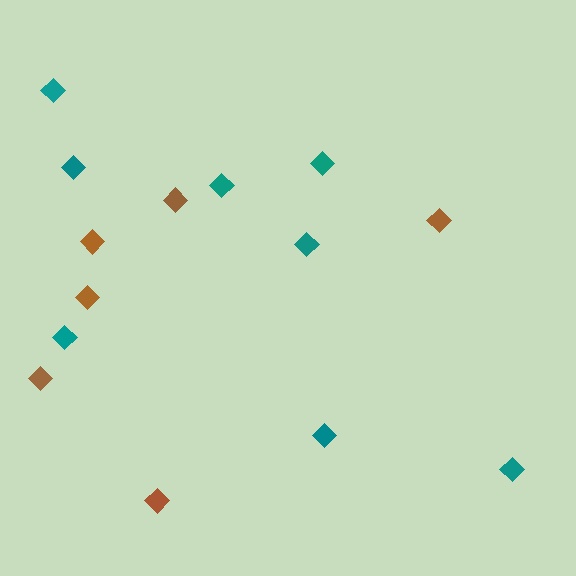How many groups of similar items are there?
There are 2 groups: one group of teal diamonds (8) and one group of brown diamonds (6).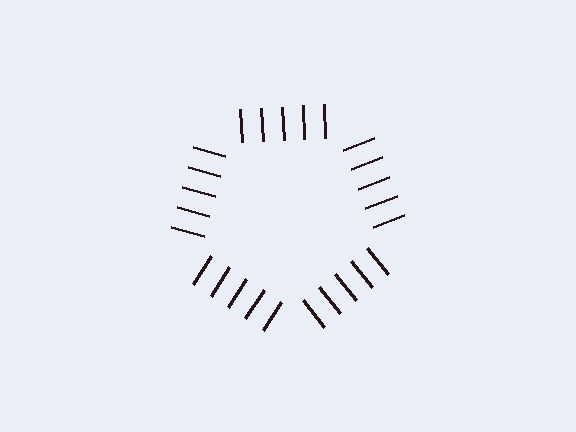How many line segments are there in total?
25 — 5 along each of the 5 edges.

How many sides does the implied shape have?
5 sides — the line-ends trace a pentagon.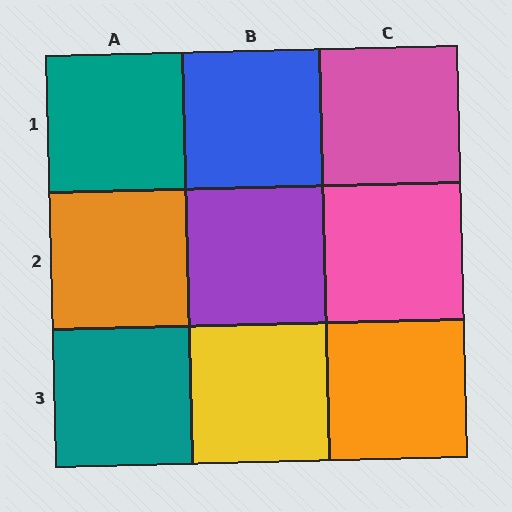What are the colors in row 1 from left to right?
Teal, blue, pink.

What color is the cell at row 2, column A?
Orange.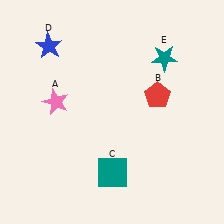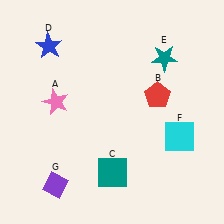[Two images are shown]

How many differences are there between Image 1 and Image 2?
There are 2 differences between the two images.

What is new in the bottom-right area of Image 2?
A cyan square (F) was added in the bottom-right area of Image 2.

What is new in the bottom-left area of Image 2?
A purple diamond (G) was added in the bottom-left area of Image 2.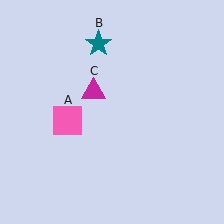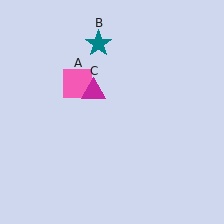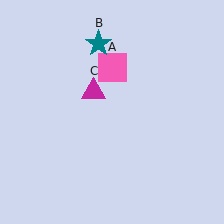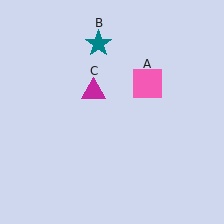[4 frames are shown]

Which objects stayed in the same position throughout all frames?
Teal star (object B) and magenta triangle (object C) remained stationary.